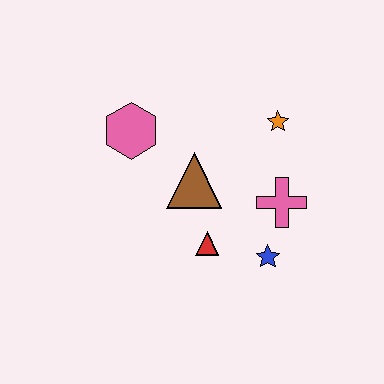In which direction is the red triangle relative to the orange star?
The red triangle is below the orange star.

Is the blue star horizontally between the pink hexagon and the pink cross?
Yes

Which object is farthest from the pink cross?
The pink hexagon is farthest from the pink cross.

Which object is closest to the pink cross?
The blue star is closest to the pink cross.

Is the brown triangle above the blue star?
Yes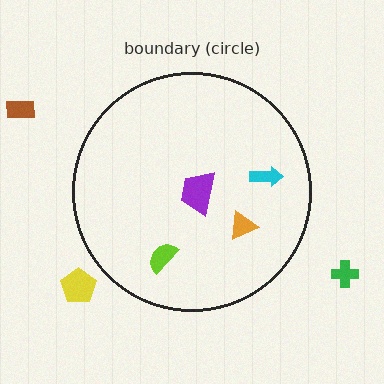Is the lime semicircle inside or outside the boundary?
Inside.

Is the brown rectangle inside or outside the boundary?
Outside.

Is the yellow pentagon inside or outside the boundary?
Outside.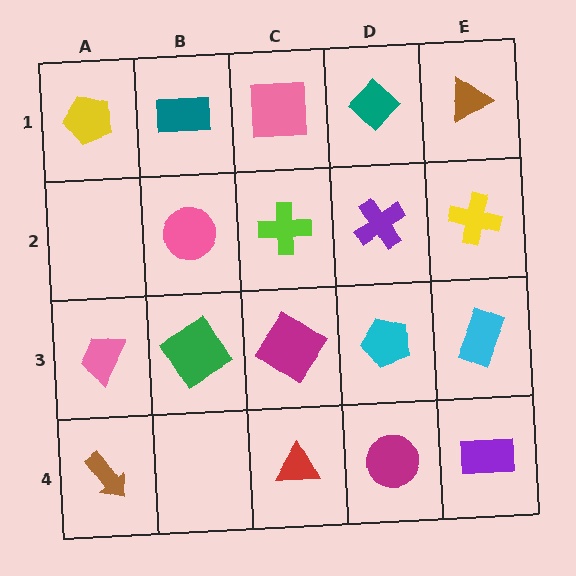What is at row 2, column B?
A pink circle.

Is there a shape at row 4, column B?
No, that cell is empty.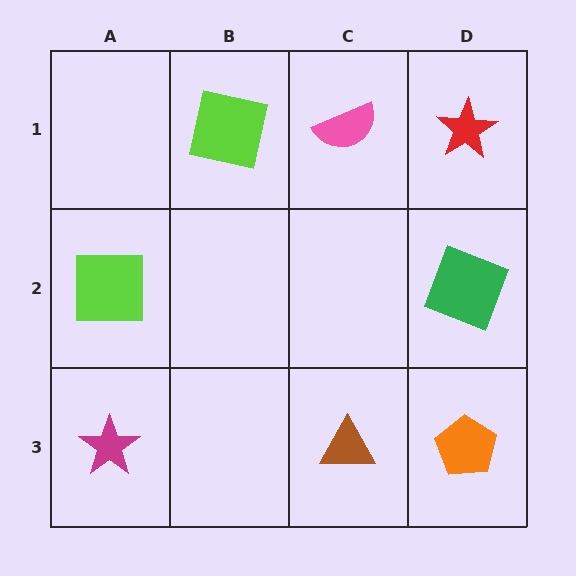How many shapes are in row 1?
3 shapes.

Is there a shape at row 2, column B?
No, that cell is empty.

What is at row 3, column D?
An orange pentagon.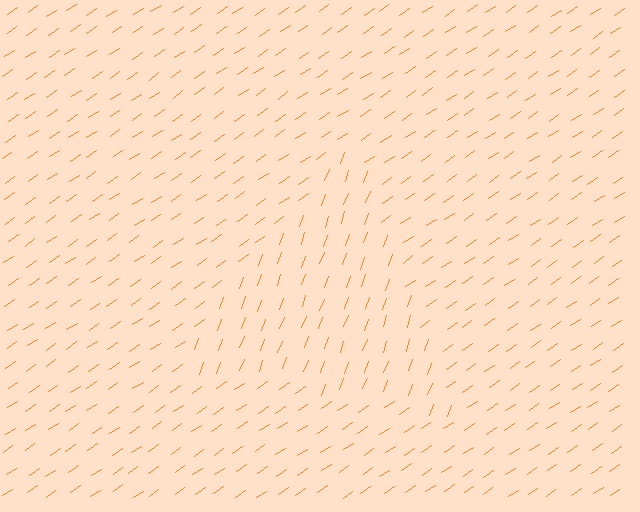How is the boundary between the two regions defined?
The boundary is defined purely by a change in line orientation (approximately 35 degrees difference). All lines are the same color and thickness.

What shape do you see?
I see a triangle.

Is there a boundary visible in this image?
Yes, there is a texture boundary formed by a change in line orientation.